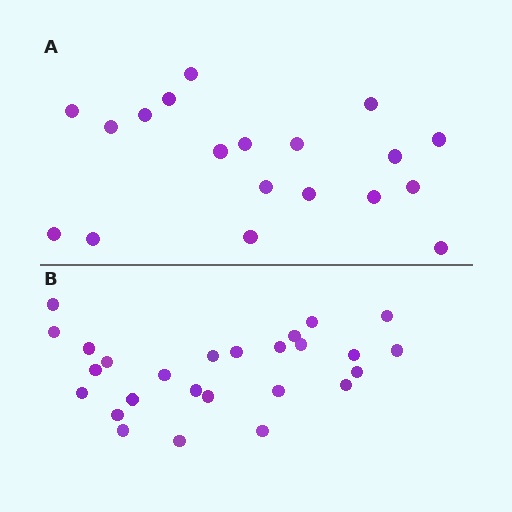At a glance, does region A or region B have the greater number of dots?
Region B (the bottom region) has more dots.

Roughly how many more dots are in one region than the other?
Region B has roughly 8 or so more dots than region A.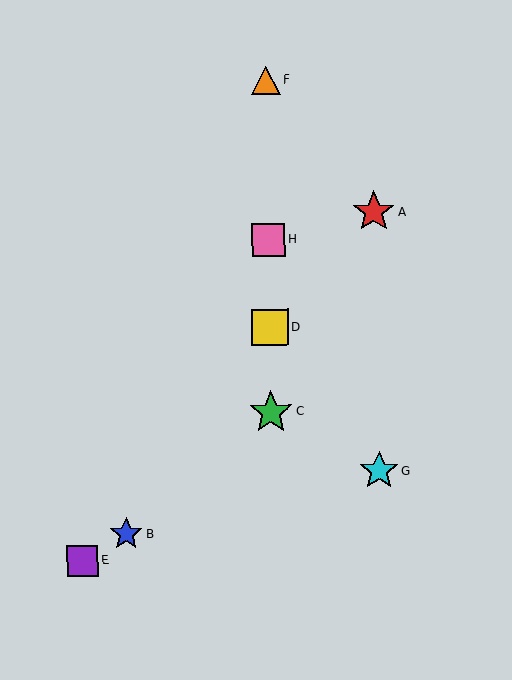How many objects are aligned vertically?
4 objects (C, D, F, H) are aligned vertically.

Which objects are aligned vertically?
Objects C, D, F, H are aligned vertically.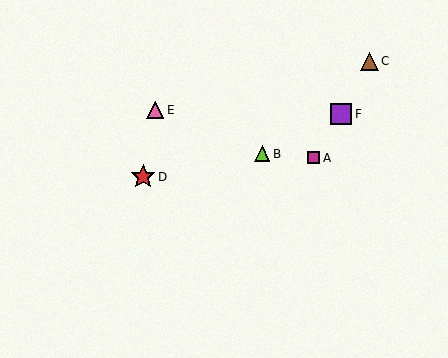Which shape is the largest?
The red star (labeled D) is the largest.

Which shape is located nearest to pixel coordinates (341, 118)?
The purple square (labeled F) at (341, 114) is nearest to that location.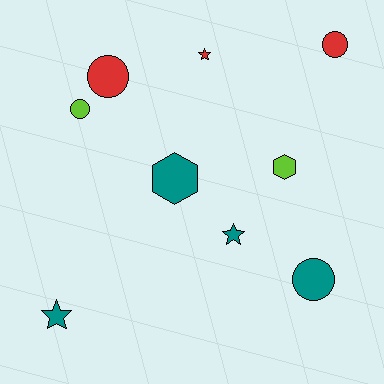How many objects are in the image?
There are 9 objects.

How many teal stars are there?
There are 2 teal stars.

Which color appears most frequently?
Teal, with 4 objects.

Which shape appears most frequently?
Circle, with 4 objects.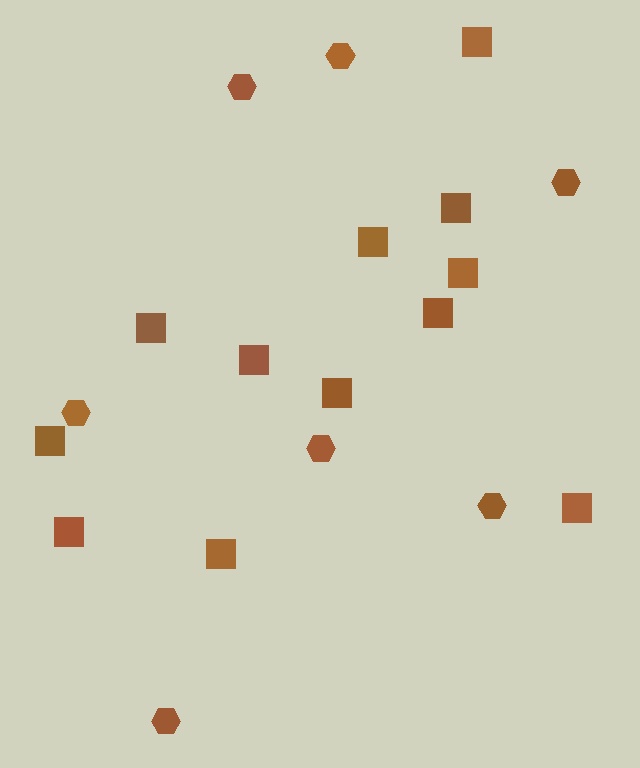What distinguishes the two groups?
There are 2 groups: one group of squares (12) and one group of hexagons (7).